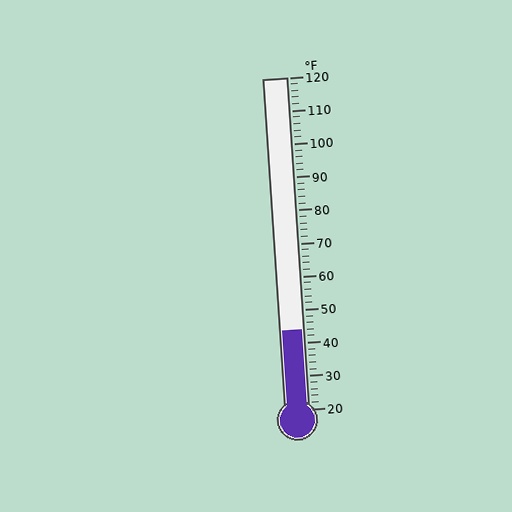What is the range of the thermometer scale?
The thermometer scale ranges from 20°F to 120°F.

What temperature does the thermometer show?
The thermometer shows approximately 44°F.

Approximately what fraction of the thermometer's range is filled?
The thermometer is filled to approximately 25% of its range.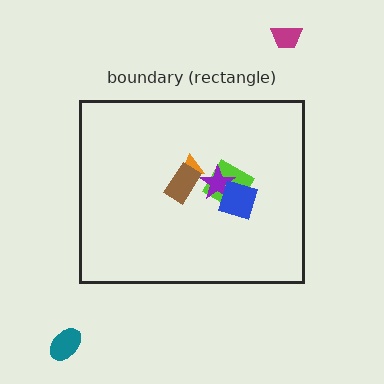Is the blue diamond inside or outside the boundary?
Inside.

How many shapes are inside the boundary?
5 inside, 2 outside.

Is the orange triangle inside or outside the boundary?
Inside.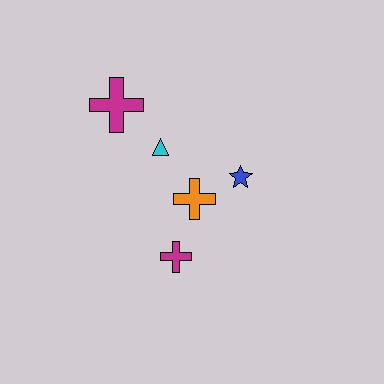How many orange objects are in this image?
There is 1 orange object.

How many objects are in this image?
There are 5 objects.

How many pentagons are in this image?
There are no pentagons.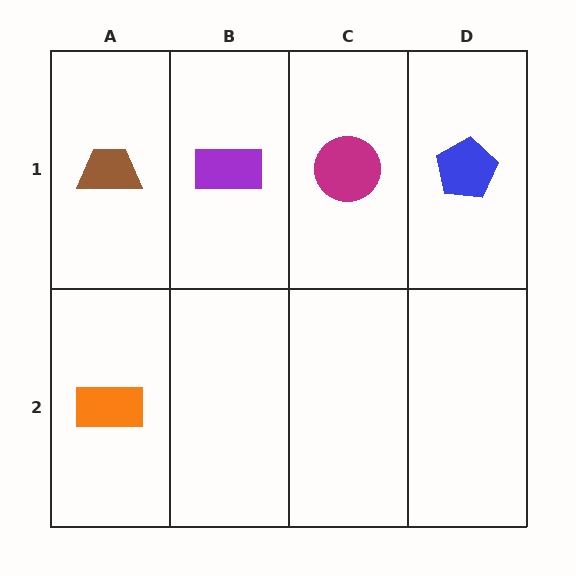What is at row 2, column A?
An orange rectangle.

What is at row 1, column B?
A purple rectangle.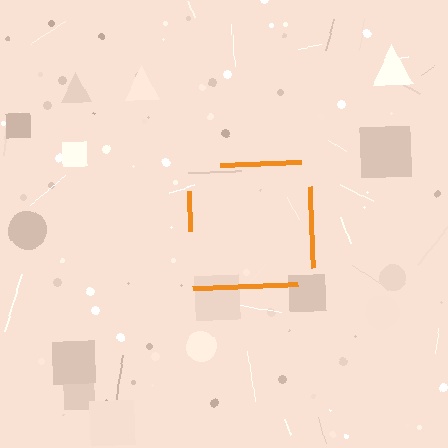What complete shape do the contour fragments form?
The contour fragments form a square.